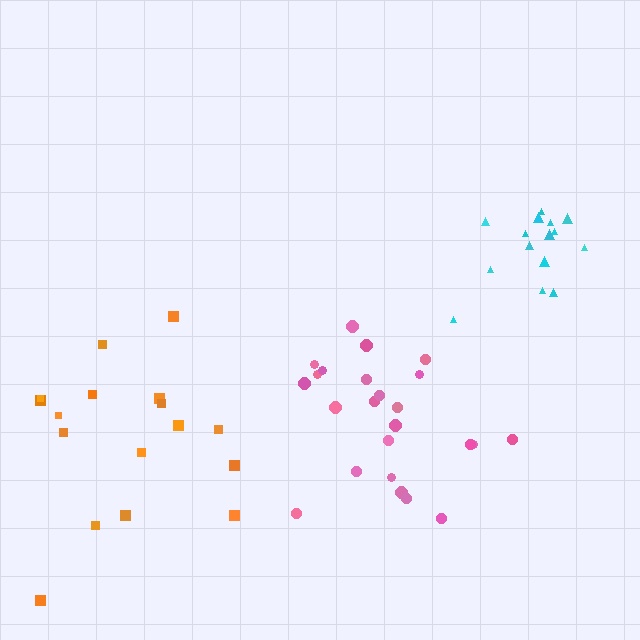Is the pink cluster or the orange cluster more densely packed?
Pink.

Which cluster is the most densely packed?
Cyan.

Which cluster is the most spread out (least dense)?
Orange.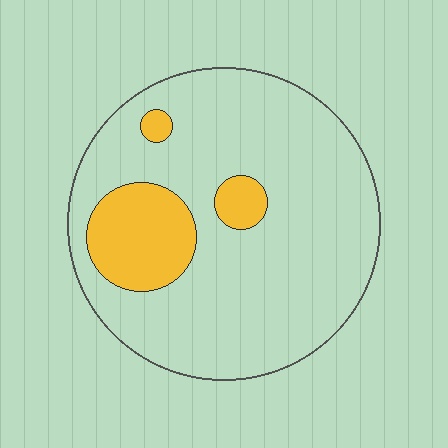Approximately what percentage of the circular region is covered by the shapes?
Approximately 15%.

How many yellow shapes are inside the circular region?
3.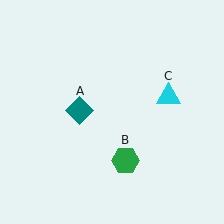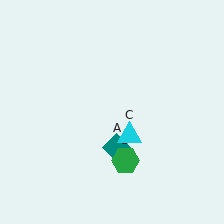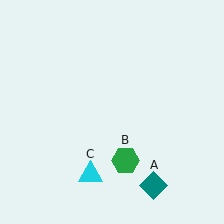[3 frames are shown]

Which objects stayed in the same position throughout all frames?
Green hexagon (object B) remained stationary.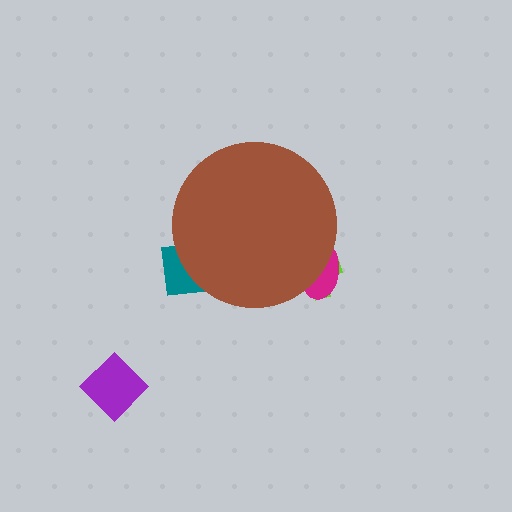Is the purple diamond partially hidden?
No, the purple diamond is fully visible.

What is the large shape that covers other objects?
A brown circle.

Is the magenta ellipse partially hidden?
Yes, the magenta ellipse is partially hidden behind the brown circle.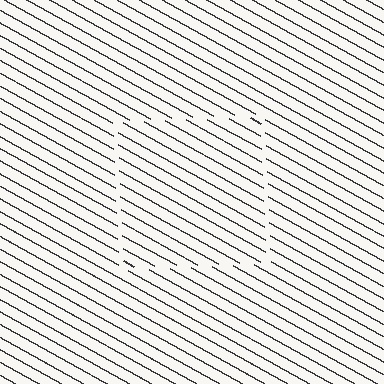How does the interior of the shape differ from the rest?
The interior of the shape contains the same grating, shifted by half a period — the contour is defined by the phase discontinuity where line-ends from the inner and outer gratings abut.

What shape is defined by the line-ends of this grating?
An illusory square. The interior of the shape contains the same grating, shifted by half a period — the contour is defined by the phase discontinuity where line-ends from the inner and outer gratings abut.